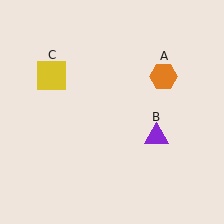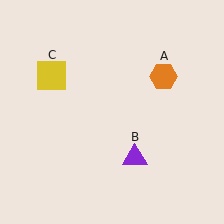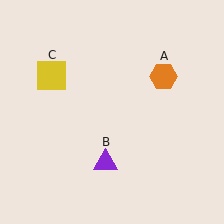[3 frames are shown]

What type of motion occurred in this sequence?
The purple triangle (object B) rotated clockwise around the center of the scene.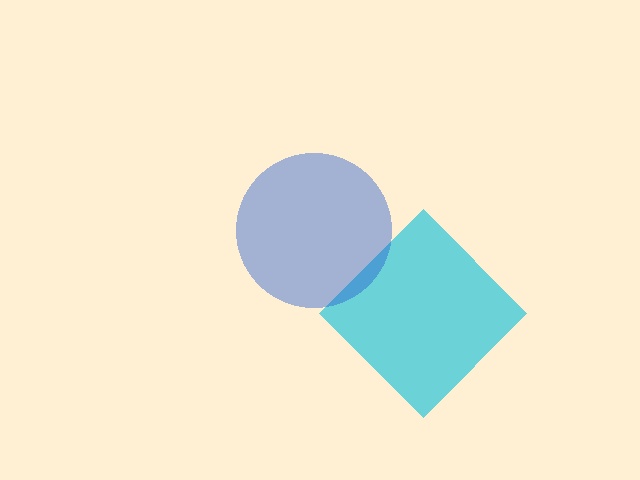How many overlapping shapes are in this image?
There are 2 overlapping shapes in the image.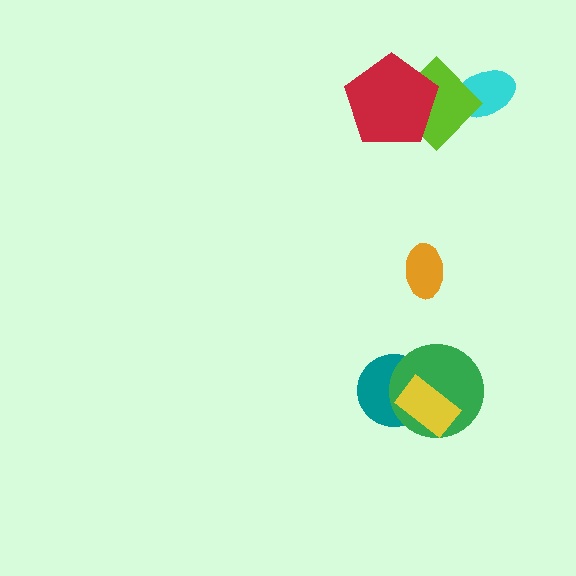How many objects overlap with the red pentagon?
1 object overlaps with the red pentagon.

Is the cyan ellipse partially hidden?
Yes, it is partially covered by another shape.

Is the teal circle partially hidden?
Yes, it is partially covered by another shape.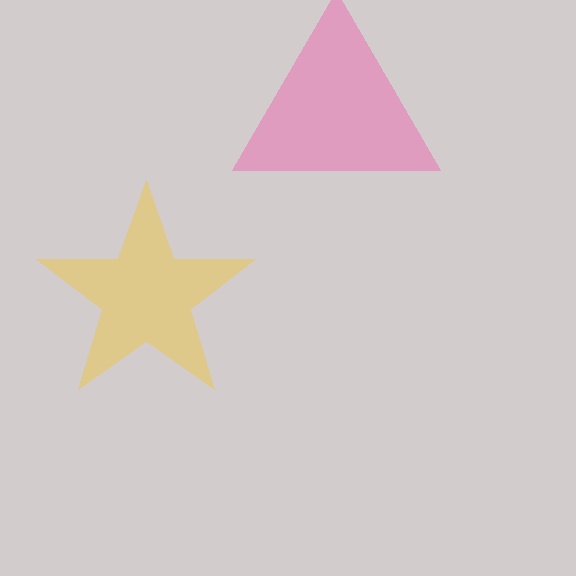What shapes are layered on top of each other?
The layered shapes are: a pink triangle, a yellow star.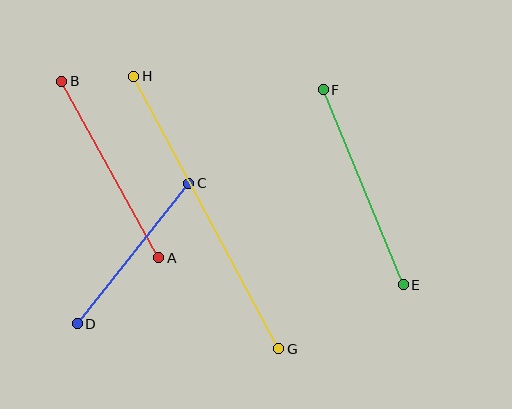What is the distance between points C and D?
The distance is approximately 179 pixels.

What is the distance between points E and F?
The distance is approximately 211 pixels.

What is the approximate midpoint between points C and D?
The midpoint is at approximately (133, 253) pixels.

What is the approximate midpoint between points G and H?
The midpoint is at approximately (206, 213) pixels.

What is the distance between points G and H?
The distance is approximately 309 pixels.